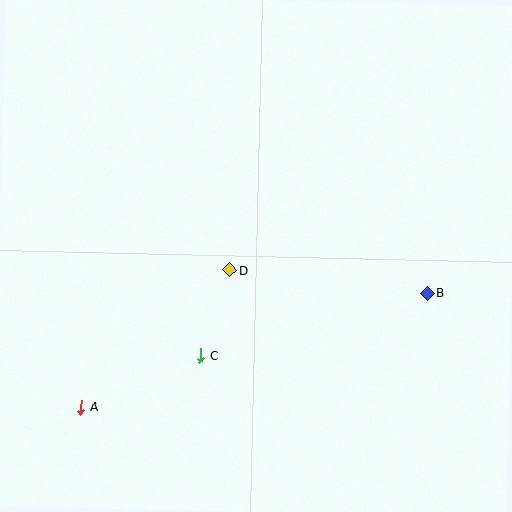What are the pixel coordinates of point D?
Point D is at (229, 270).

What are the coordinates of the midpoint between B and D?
The midpoint between B and D is at (328, 282).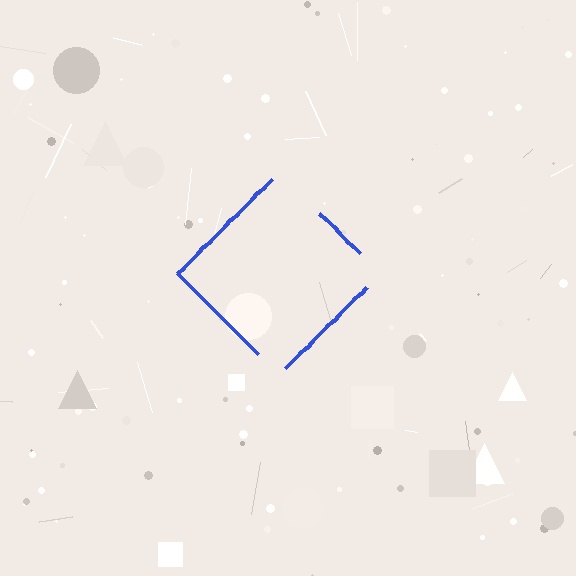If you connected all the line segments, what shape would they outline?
They would outline a diamond.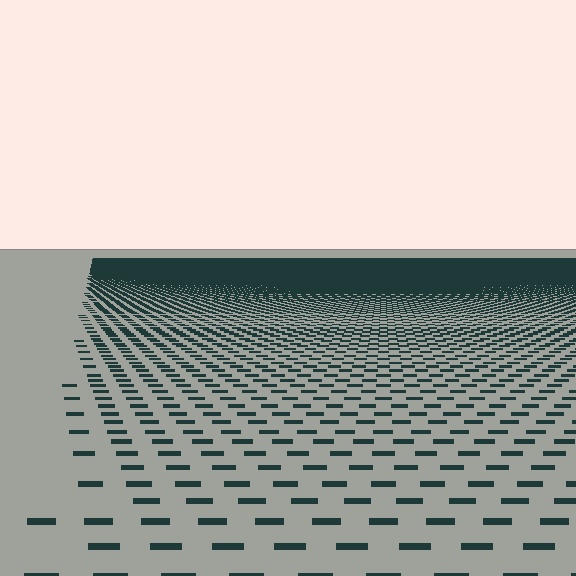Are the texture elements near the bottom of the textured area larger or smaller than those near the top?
Larger. Near the bottom, elements are closer to the viewer and appear at a bigger on-screen size.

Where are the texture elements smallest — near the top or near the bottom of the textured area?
Near the top.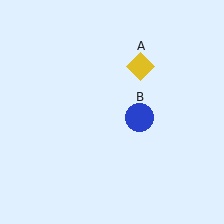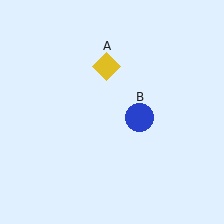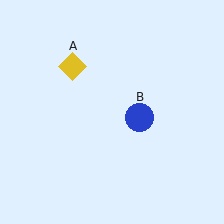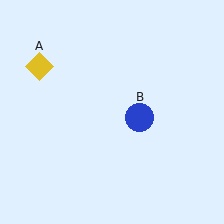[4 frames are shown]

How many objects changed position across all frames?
1 object changed position: yellow diamond (object A).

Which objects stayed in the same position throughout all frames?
Blue circle (object B) remained stationary.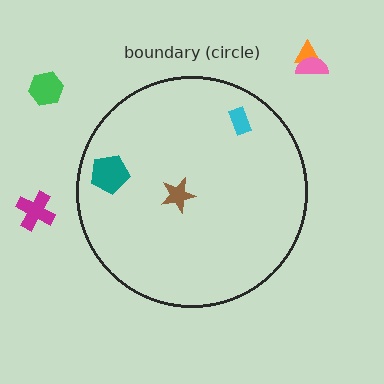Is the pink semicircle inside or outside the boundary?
Outside.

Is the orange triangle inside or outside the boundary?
Outside.